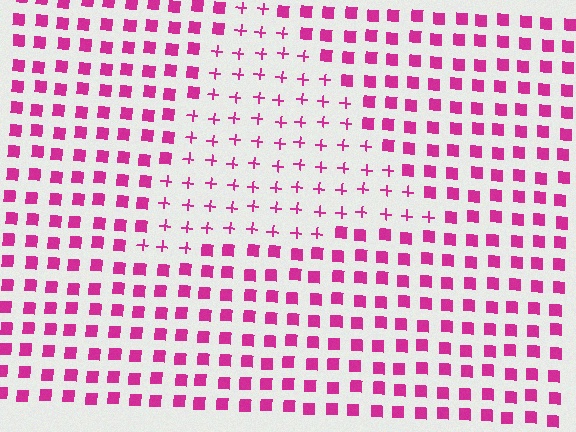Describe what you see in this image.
The image is filled with small magenta elements arranged in a uniform grid. A triangle-shaped region contains plus signs, while the surrounding area contains squares. The boundary is defined purely by the change in element shape.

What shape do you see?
I see a triangle.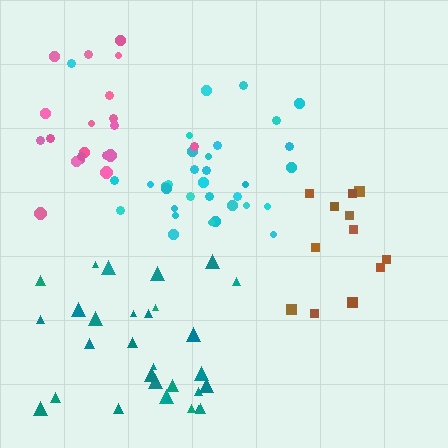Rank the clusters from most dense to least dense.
cyan, pink, teal, brown.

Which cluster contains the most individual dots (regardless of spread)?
Cyan (34).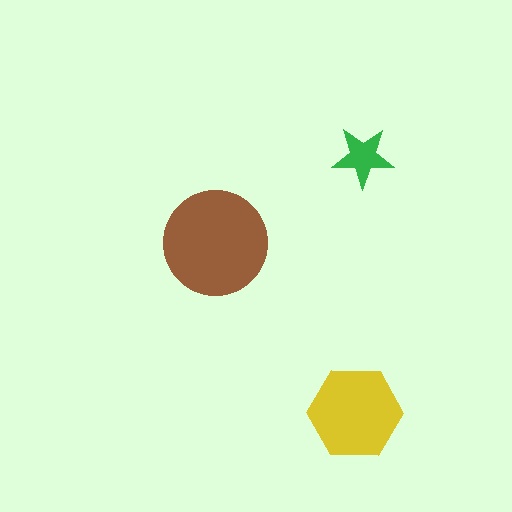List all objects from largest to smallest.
The brown circle, the yellow hexagon, the green star.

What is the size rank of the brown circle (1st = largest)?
1st.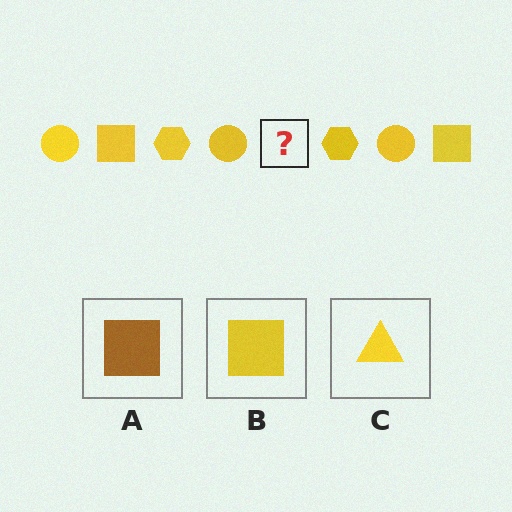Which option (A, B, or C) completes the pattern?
B.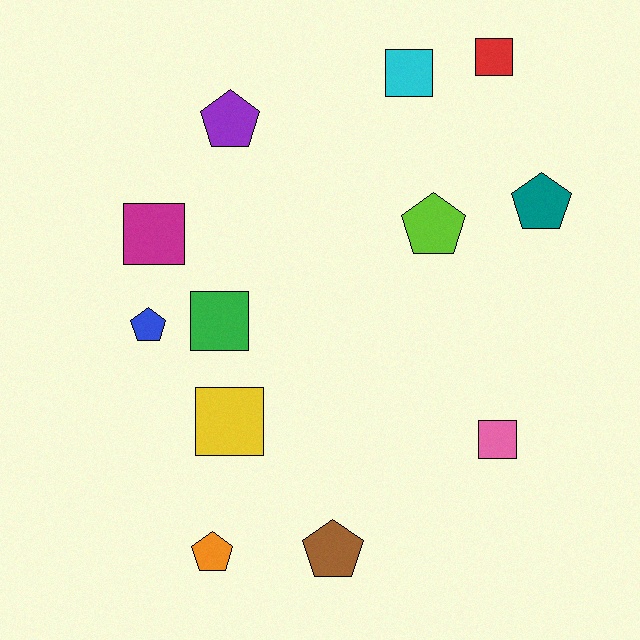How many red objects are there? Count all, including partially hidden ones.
There is 1 red object.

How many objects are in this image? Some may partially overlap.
There are 12 objects.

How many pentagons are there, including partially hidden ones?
There are 6 pentagons.